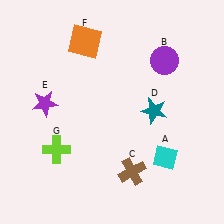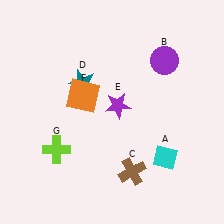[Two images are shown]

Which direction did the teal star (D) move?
The teal star (D) moved left.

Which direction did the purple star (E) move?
The purple star (E) moved right.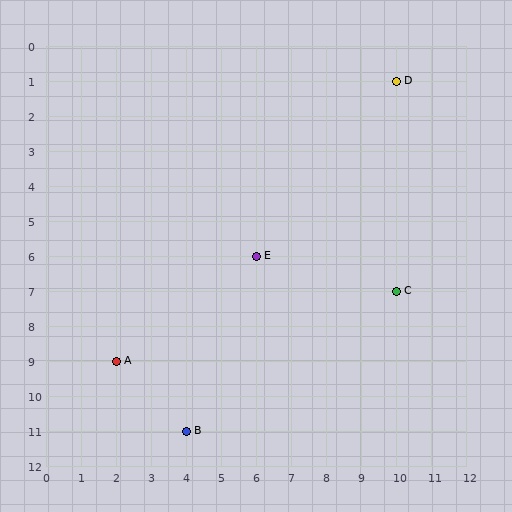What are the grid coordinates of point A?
Point A is at grid coordinates (2, 9).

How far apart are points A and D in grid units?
Points A and D are 8 columns and 8 rows apart (about 11.3 grid units diagonally).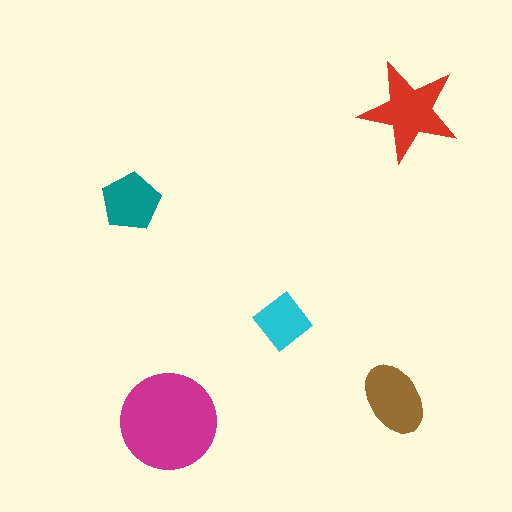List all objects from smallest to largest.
The cyan diamond, the teal pentagon, the brown ellipse, the red star, the magenta circle.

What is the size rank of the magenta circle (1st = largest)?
1st.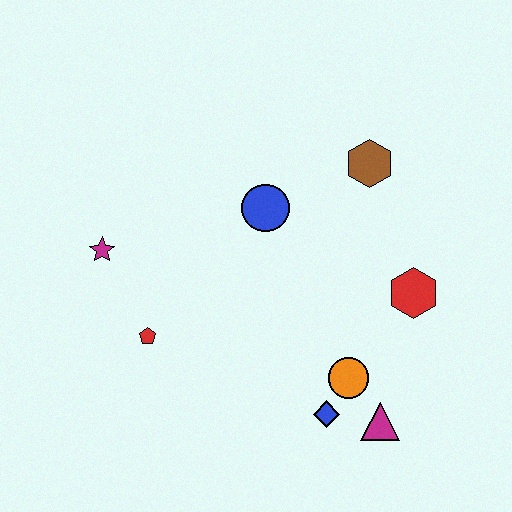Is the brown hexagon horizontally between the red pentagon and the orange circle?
No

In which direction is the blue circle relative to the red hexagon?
The blue circle is to the left of the red hexagon.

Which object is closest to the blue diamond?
The orange circle is closest to the blue diamond.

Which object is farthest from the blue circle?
The magenta triangle is farthest from the blue circle.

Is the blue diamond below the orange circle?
Yes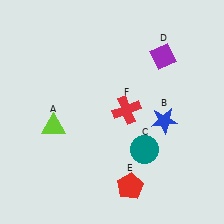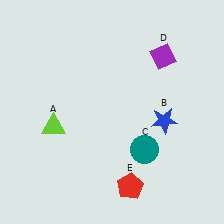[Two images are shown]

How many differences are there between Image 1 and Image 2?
There is 1 difference between the two images.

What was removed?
The red cross (F) was removed in Image 2.